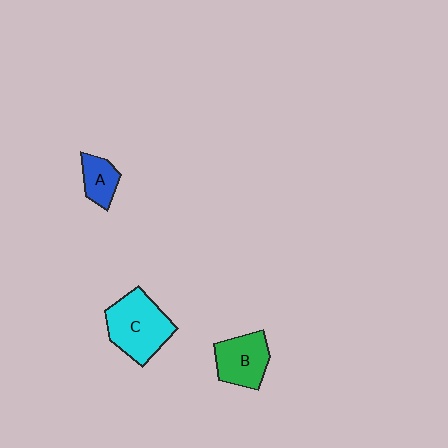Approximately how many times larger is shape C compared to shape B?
Approximately 1.4 times.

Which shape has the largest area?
Shape C (cyan).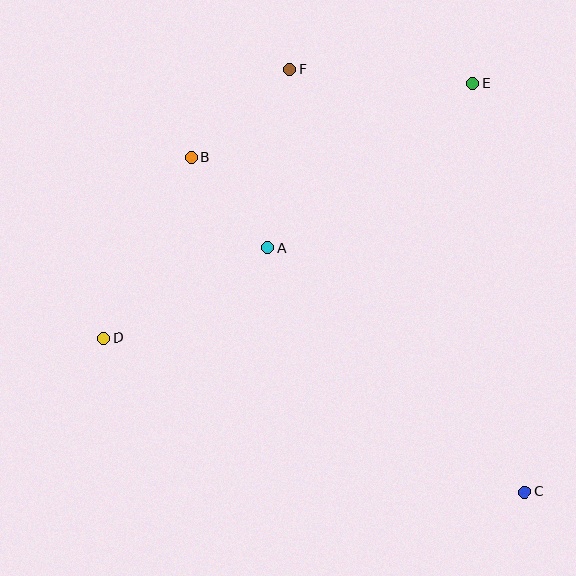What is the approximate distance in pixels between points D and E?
The distance between D and E is approximately 449 pixels.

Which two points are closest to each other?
Points A and B are closest to each other.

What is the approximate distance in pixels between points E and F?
The distance between E and F is approximately 184 pixels.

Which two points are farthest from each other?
Points C and F are farthest from each other.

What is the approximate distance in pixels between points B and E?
The distance between B and E is approximately 291 pixels.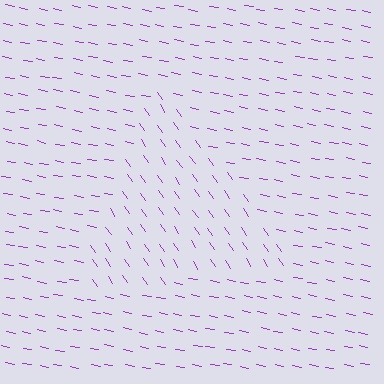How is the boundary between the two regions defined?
The boundary is defined purely by a change in line orientation (approximately 45 degrees difference). All lines are the same color and thickness.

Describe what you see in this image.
The image is filled with small purple line segments. A triangle region in the image has lines oriented differently from the surrounding lines, creating a visible texture boundary.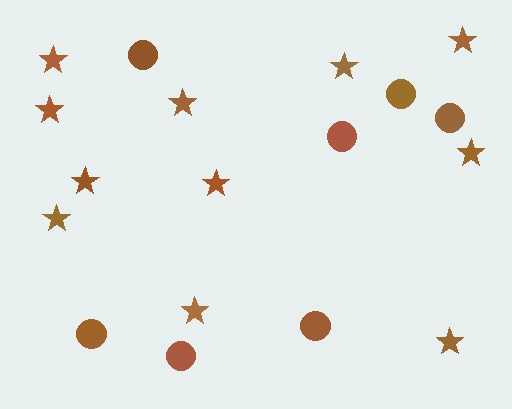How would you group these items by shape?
There are 2 groups: one group of stars (11) and one group of circles (7).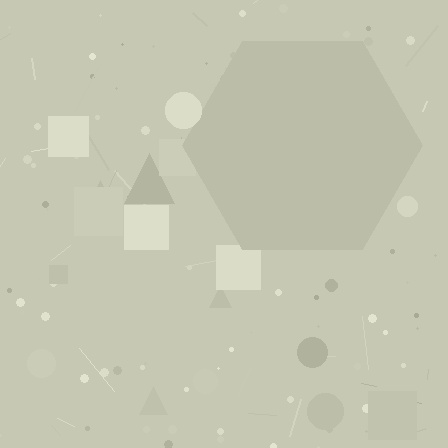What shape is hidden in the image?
A hexagon is hidden in the image.